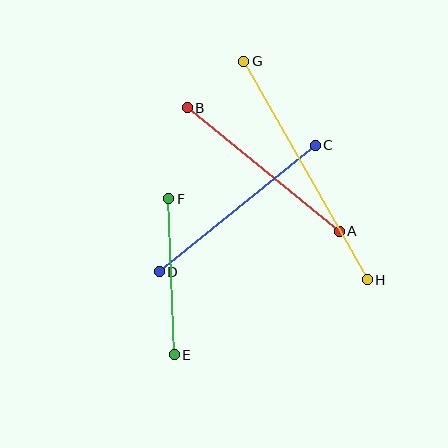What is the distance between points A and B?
The distance is approximately 196 pixels.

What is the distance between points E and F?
The distance is approximately 156 pixels.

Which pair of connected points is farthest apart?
Points G and H are farthest apart.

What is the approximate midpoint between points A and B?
The midpoint is at approximately (263, 169) pixels.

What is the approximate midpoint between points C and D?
The midpoint is at approximately (237, 208) pixels.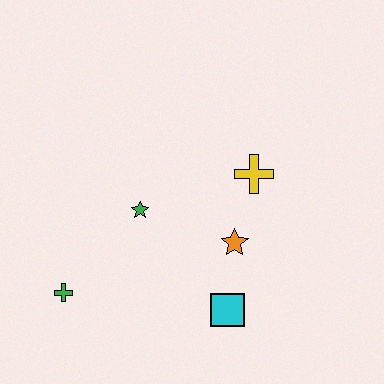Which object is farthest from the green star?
The cyan square is farthest from the green star.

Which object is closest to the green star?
The orange star is closest to the green star.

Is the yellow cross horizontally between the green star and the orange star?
No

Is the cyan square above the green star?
No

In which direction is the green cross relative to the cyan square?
The green cross is to the left of the cyan square.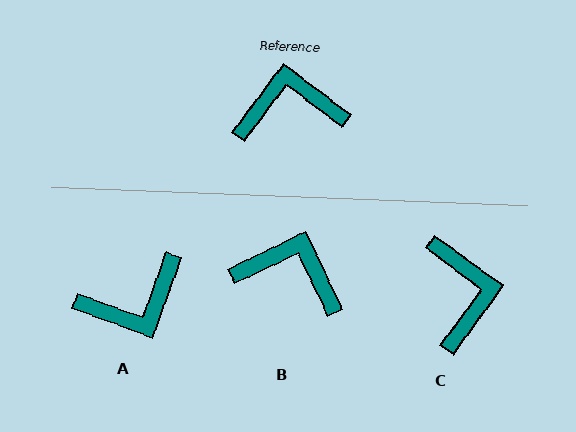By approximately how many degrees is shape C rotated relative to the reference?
Approximately 90 degrees clockwise.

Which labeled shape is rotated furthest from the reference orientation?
A, about 163 degrees away.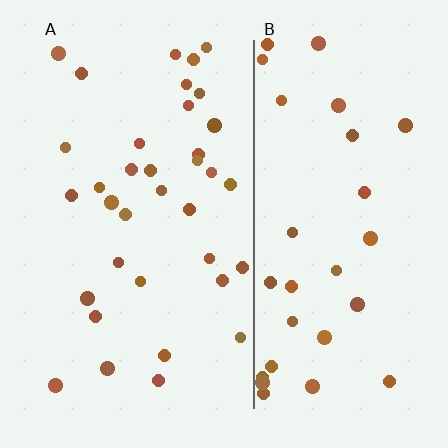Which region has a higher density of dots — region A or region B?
A (the left).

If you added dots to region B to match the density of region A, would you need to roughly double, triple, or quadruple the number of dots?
Approximately double.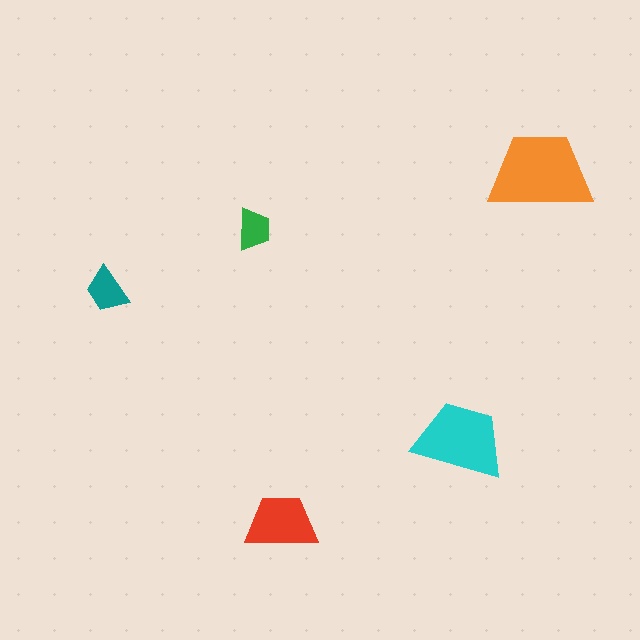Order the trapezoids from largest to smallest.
the orange one, the cyan one, the red one, the teal one, the green one.